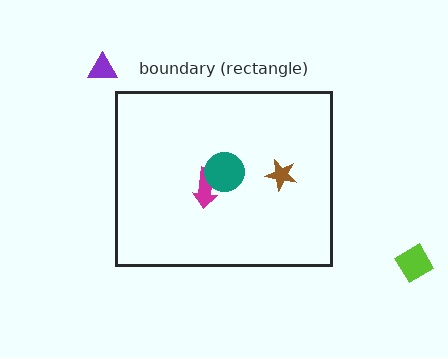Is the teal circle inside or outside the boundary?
Inside.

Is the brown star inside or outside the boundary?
Inside.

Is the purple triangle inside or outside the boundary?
Outside.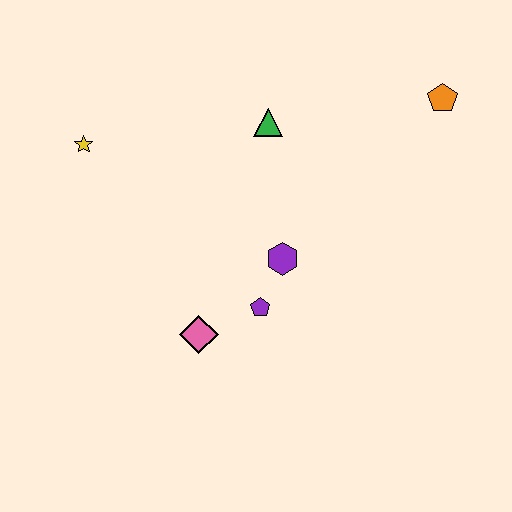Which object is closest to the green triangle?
The purple hexagon is closest to the green triangle.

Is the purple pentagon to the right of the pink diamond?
Yes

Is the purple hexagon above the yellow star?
No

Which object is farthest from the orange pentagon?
The yellow star is farthest from the orange pentagon.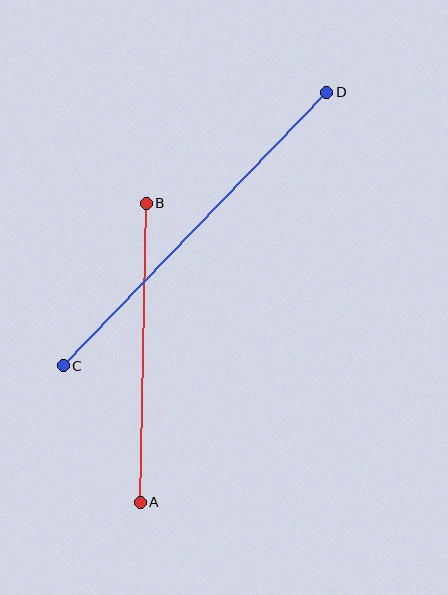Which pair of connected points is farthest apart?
Points C and D are farthest apart.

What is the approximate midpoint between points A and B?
The midpoint is at approximately (143, 353) pixels.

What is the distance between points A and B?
The distance is approximately 299 pixels.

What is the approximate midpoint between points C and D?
The midpoint is at approximately (195, 229) pixels.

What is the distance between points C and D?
The distance is approximately 379 pixels.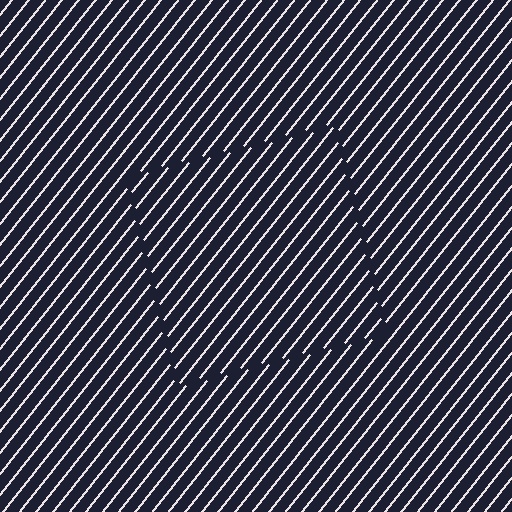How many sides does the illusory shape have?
4 sides — the line-ends trace a square.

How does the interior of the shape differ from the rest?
The interior of the shape contains the same grating, shifted by half a period — the contour is defined by the phase discontinuity where line-ends from the inner and outer gratings abut.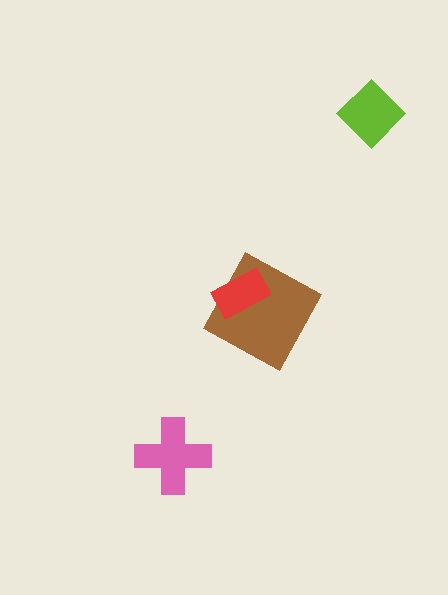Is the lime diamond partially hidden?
No, no other shape covers it.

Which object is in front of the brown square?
The red rectangle is in front of the brown square.